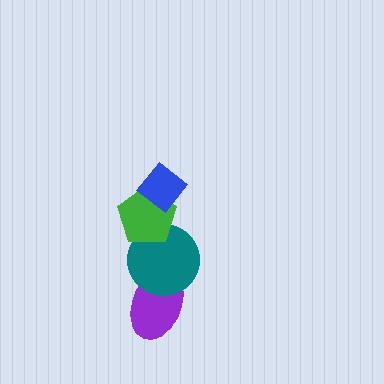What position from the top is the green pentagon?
The green pentagon is 2nd from the top.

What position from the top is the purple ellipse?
The purple ellipse is 4th from the top.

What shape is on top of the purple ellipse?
The teal circle is on top of the purple ellipse.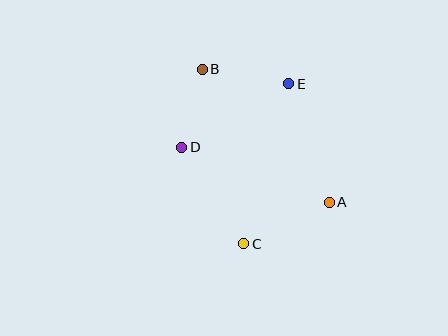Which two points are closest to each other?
Points B and D are closest to each other.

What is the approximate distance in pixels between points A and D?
The distance between A and D is approximately 157 pixels.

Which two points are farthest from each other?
Points A and B are farthest from each other.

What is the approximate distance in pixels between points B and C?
The distance between B and C is approximately 179 pixels.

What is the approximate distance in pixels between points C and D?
The distance between C and D is approximately 115 pixels.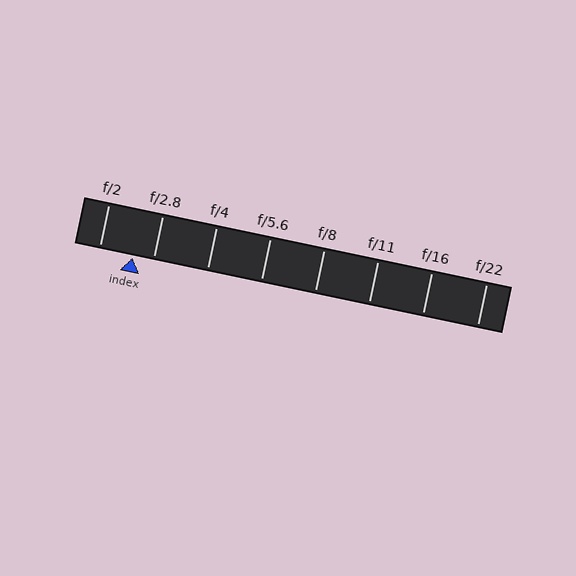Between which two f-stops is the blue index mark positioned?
The index mark is between f/2 and f/2.8.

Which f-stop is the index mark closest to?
The index mark is closest to f/2.8.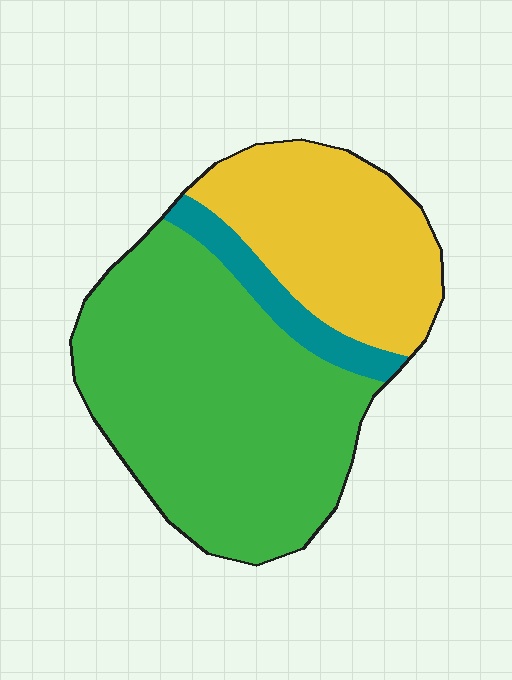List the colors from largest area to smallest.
From largest to smallest: green, yellow, teal.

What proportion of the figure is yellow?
Yellow takes up between a sixth and a third of the figure.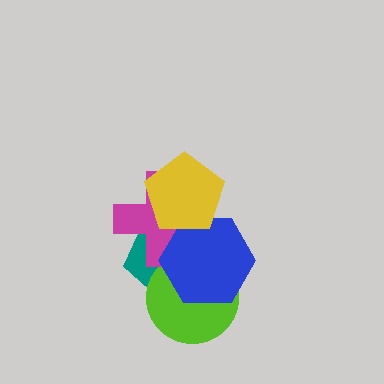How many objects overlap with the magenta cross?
3 objects overlap with the magenta cross.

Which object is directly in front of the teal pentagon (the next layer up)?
The lime circle is directly in front of the teal pentagon.